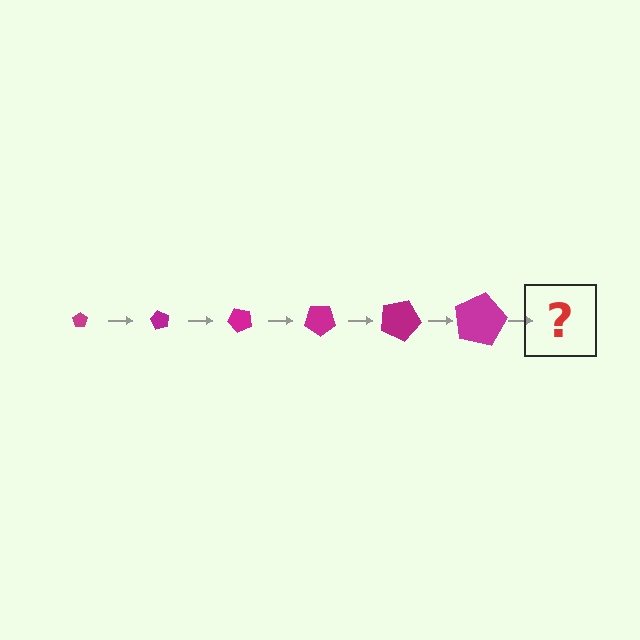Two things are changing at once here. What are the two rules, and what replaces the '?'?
The two rules are that the pentagon grows larger each step and it rotates 60 degrees each step. The '?' should be a pentagon, larger than the previous one and rotated 360 degrees from the start.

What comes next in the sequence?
The next element should be a pentagon, larger than the previous one and rotated 360 degrees from the start.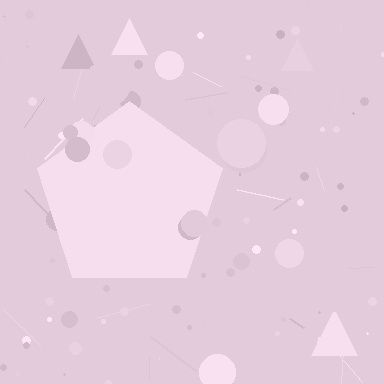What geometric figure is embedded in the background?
A pentagon is embedded in the background.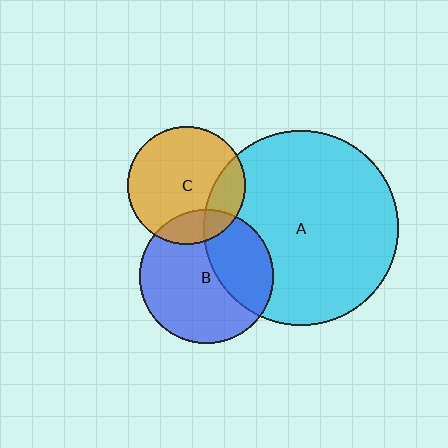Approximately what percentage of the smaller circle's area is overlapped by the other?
Approximately 35%.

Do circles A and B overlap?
Yes.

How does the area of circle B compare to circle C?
Approximately 1.3 times.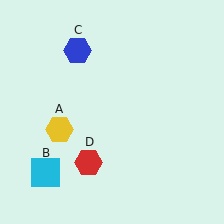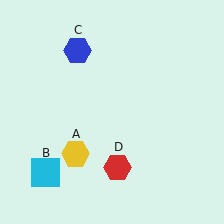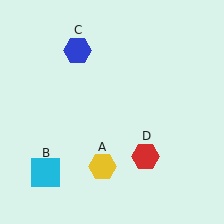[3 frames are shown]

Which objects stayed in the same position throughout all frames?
Cyan square (object B) and blue hexagon (object C) remained stationary.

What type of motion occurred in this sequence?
The yellow hexagon (object A), red hexagon (object D) rotated counterclockwise around the center of the scene.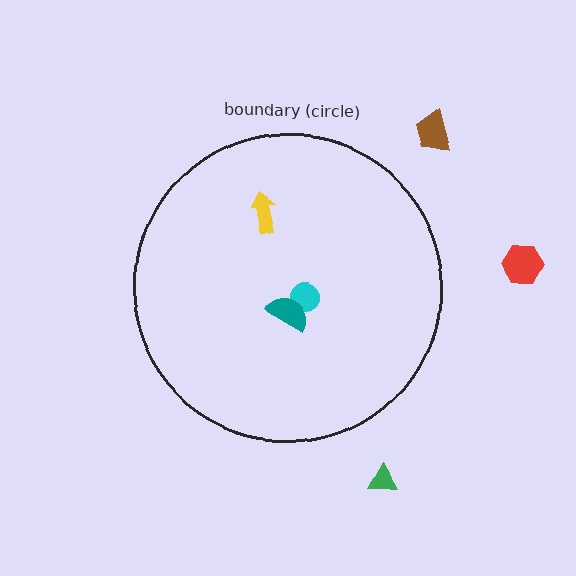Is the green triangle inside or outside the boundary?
Outside.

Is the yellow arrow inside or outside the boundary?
Inside.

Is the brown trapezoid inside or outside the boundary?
Outside.